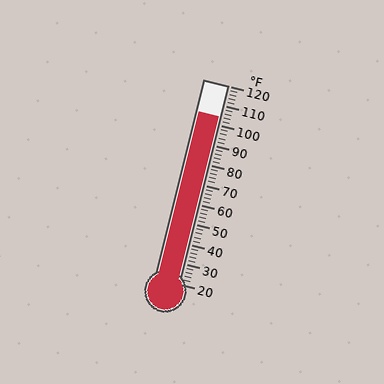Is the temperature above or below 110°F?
The temperature is below 110°F.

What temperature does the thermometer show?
The thermometer shows approximately 104°F.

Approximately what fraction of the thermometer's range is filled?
The thermometer is filled to approximately 85% of its range.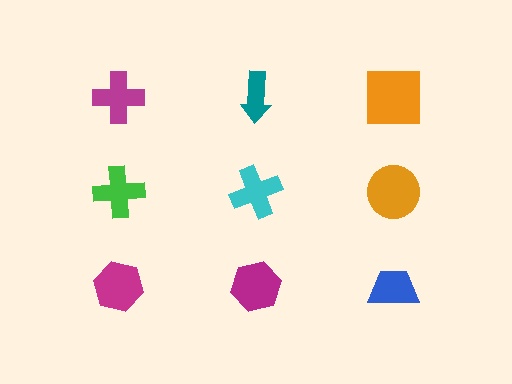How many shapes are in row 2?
3 shapes.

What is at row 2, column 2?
A cyan cross.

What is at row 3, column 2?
A magenta hexagon.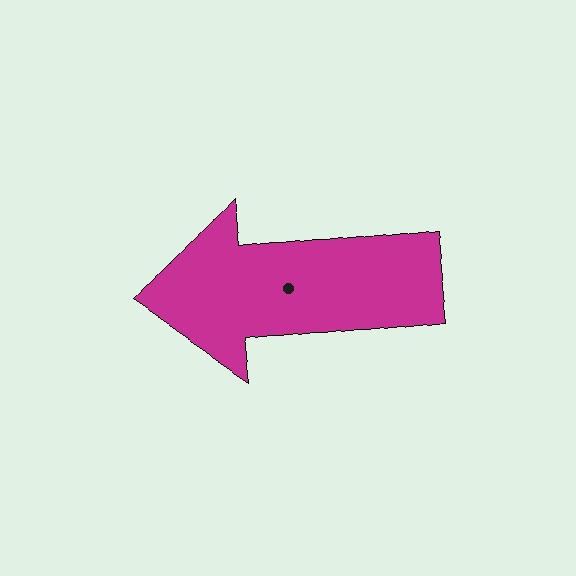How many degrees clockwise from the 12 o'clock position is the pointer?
Approximately 263 degrees.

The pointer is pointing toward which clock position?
Roughly 9 o'clock.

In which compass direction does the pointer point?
West.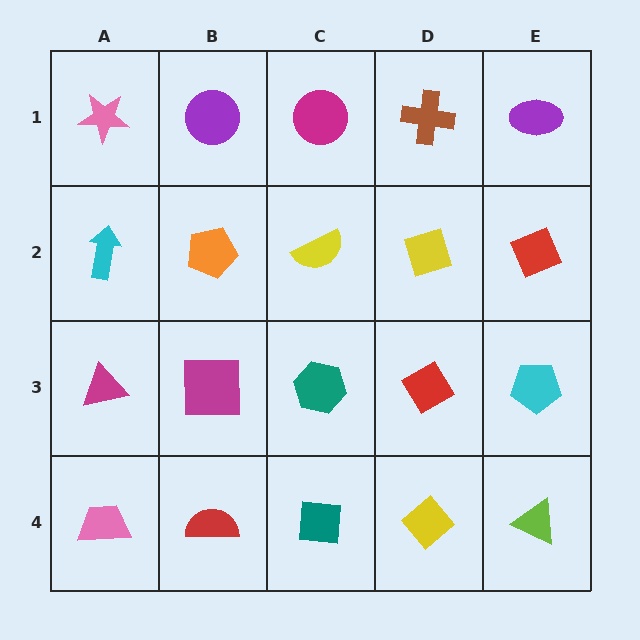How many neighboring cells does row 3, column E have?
3.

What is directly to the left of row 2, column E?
A yellow diamond.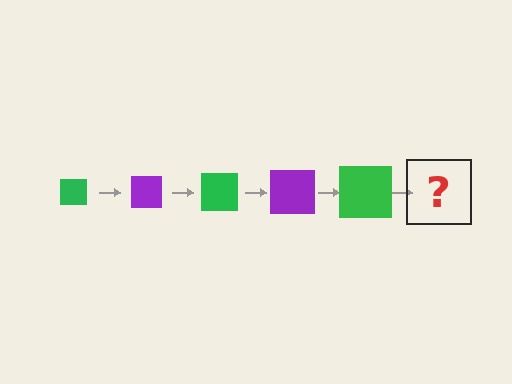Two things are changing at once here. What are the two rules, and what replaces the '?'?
The two rules are that the square grows larger each step and the color cycles through green and purple. The '?' should be a purple square, larger than the previous one.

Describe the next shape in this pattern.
It should be a purple square, larger than the previous one.